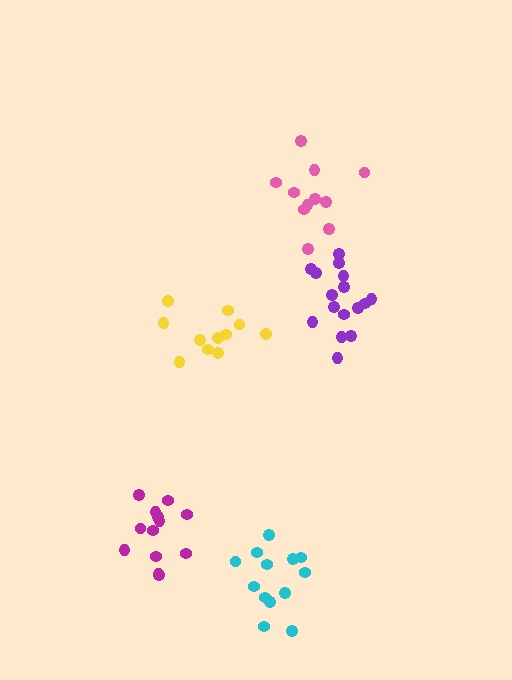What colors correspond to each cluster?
The clusters are colored: yellow, pink, purple, cyan, magenta.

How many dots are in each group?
Group 1: 11 dots, Group 2: 11 dots, Group 3: 16 dots, Group 4: 13 dots, Group 5: 13 dots (64 total).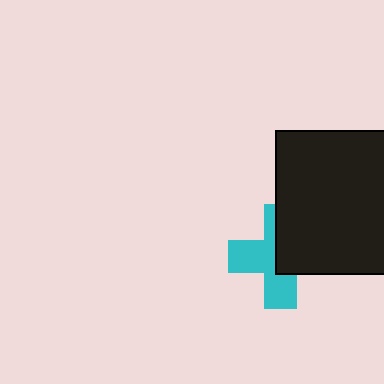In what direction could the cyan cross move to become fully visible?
The cyan cross could move toward the lower-left. That would shift it out from behind the black square entirely.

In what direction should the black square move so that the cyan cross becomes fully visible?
The black square should move toward the upper-right. That is the shortest direction to clear the overlap and leave the cyan cross fully visible.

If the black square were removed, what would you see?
You would see the complete cyan cross.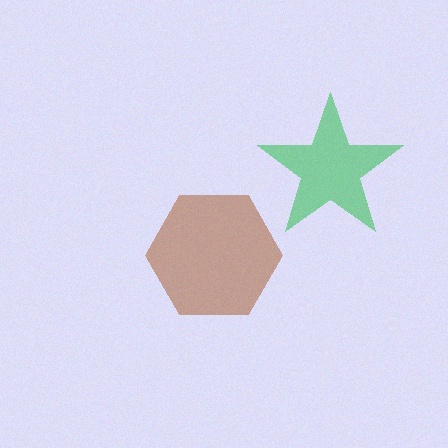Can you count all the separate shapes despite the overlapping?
Yes, there are 2 separate shapes.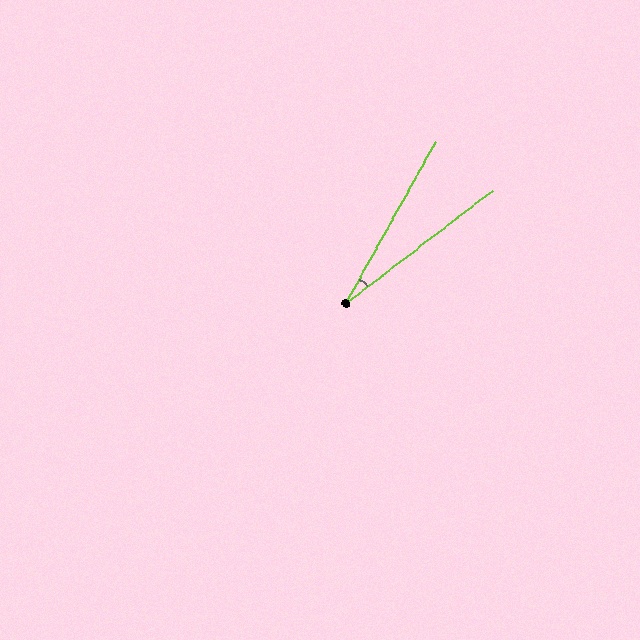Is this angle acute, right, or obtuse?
It is acute.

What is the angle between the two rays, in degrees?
Approximately 23 degrees.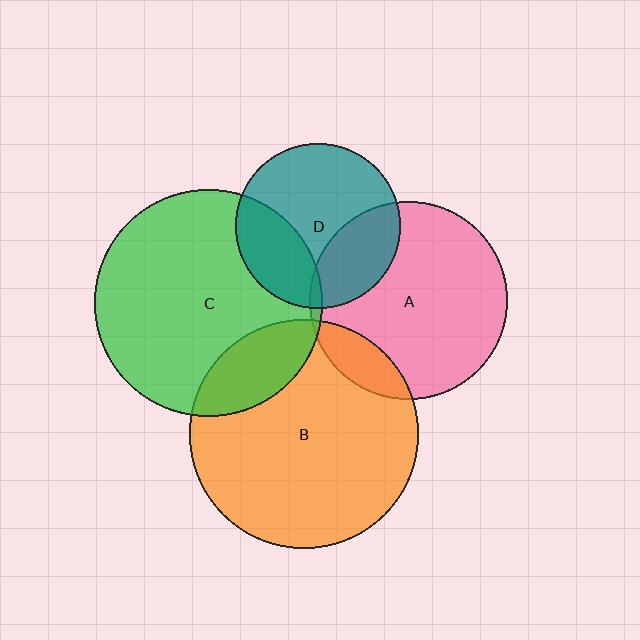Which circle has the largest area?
Circle B (orange).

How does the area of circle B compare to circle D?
Approximately 1.9 times.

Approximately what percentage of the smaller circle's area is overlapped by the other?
Approximately 5%.